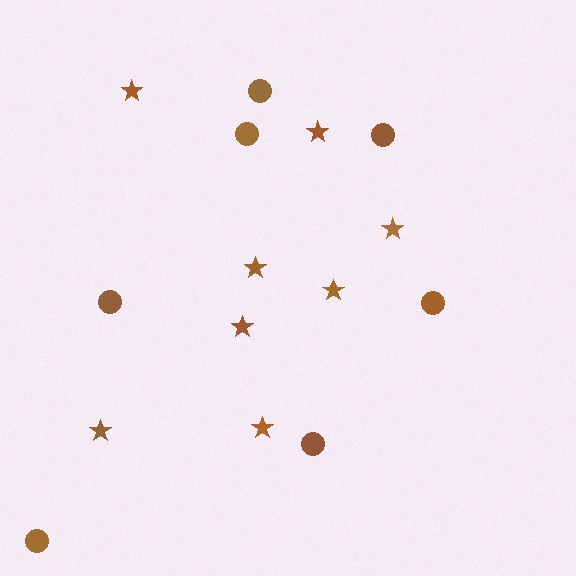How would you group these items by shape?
There are 2 groups: one group of stars (8) and one group of circles (7).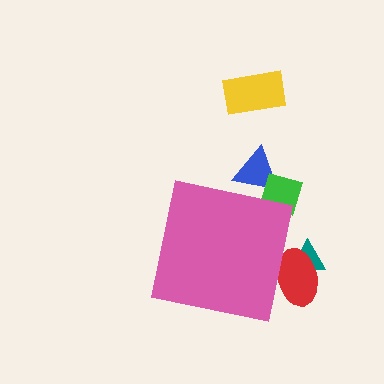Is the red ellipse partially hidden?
Yes, the red ellipse is partially hidden behind the pink square.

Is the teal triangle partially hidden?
Yes, the teal triangle is partially hidden behind the pink square.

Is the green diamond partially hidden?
Yes, the green diamond is partially hidden behind the pink square.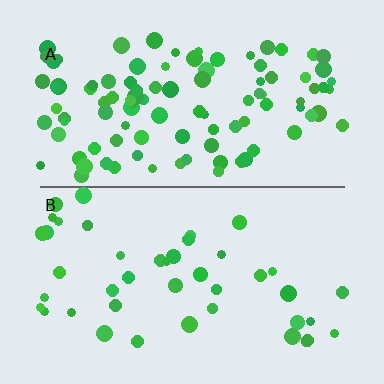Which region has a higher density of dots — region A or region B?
A (the top).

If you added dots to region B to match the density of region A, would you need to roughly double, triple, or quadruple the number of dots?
Approximately double.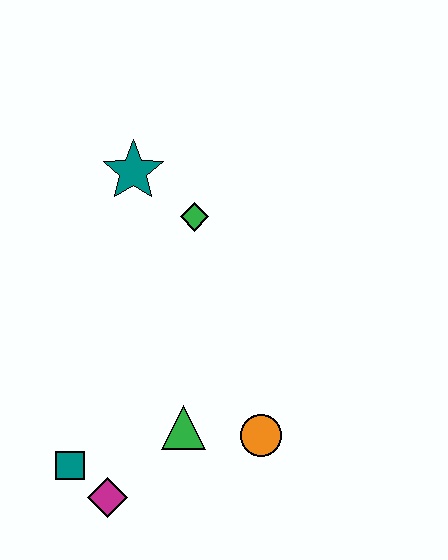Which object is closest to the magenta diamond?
The teal square is closest to the magenta diamond.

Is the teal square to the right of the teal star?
No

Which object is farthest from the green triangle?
The teal star is farthest from the green triangle.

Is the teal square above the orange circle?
No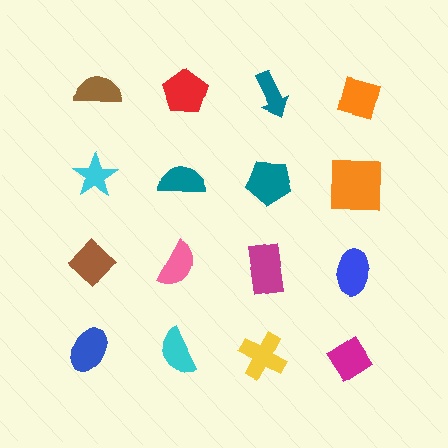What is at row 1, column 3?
A teal arrow.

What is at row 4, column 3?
A yellow cross.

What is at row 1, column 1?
A brown semicircle.